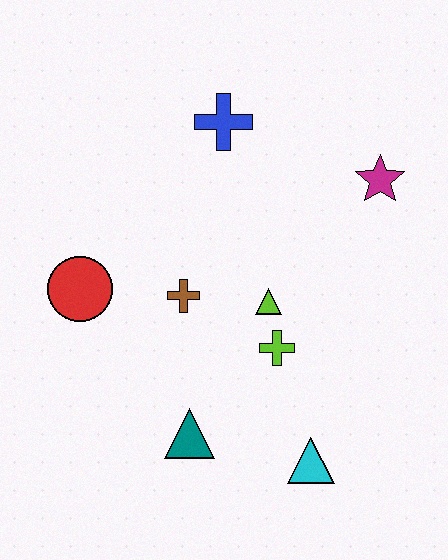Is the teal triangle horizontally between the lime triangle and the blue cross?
No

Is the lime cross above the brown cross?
No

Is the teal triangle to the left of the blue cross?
Yes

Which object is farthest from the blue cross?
The cyan triangle is farthest from the blue cross.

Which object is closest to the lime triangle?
The lime cross is closest to the lime triangle.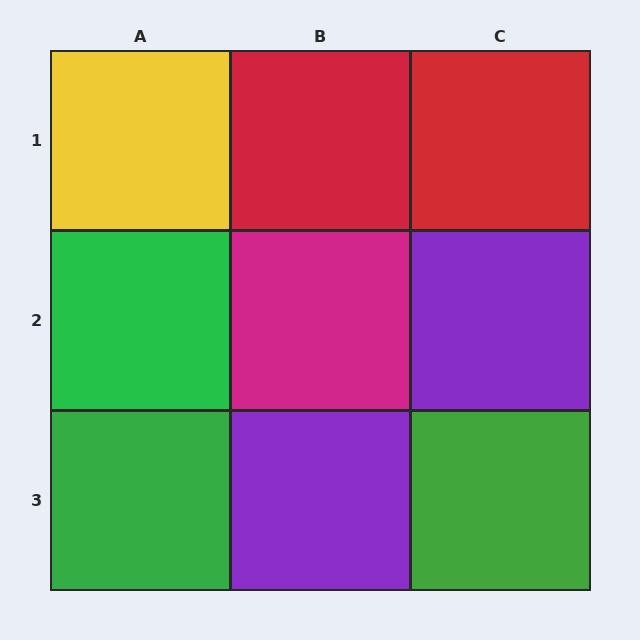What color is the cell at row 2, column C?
Purple.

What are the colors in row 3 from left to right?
Green, purple, green.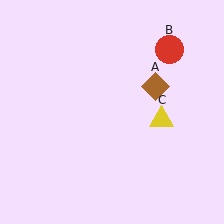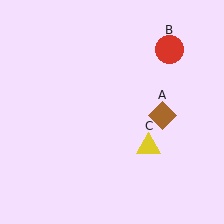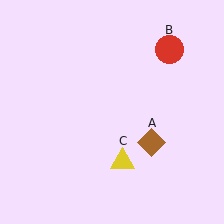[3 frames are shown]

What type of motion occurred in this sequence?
The brown diamond (object A), yellow triangle (object C) rotated clockwise around the center of the scene.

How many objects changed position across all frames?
2 objects changed position: brown diamond (object A), yellow triangle (object C).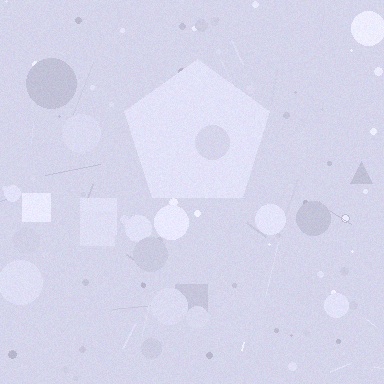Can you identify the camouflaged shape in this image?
The camouflaged shape is a pentagon.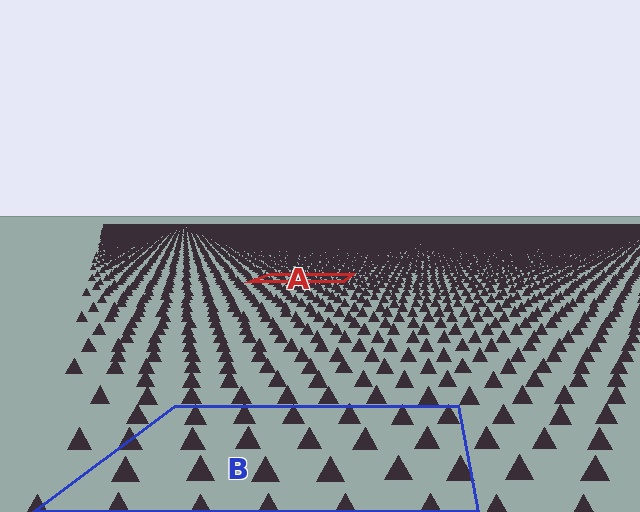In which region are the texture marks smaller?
The texture marks are smaller in region A, because it is farther away.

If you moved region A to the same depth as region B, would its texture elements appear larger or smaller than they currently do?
They would appear larger. At a closer depth, the same texture elements are projected at a bigger on-screen size.